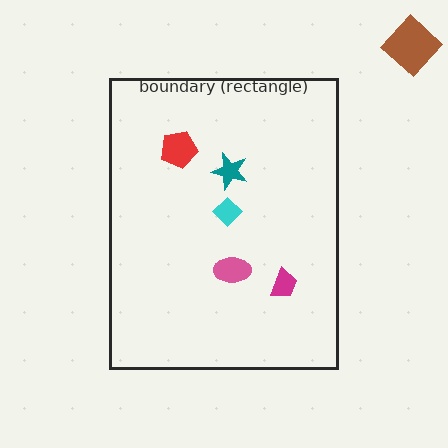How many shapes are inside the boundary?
5 inside, 1 outside.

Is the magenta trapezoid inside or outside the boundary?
Inside.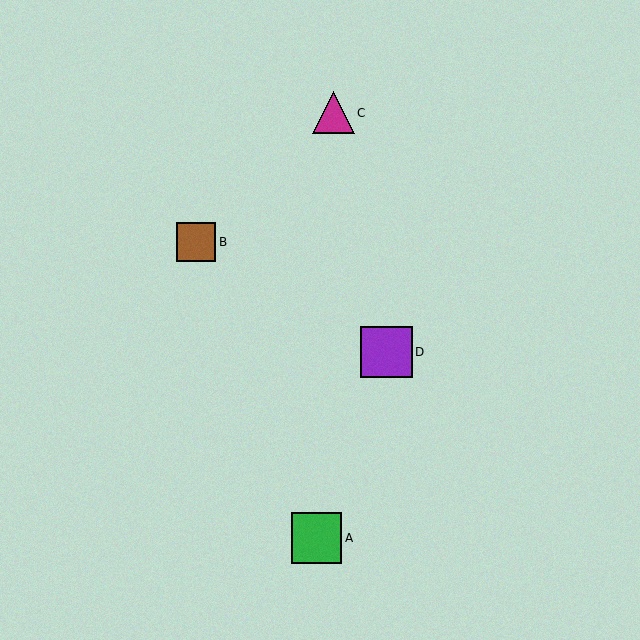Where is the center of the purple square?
The center of the purple square is at (387, 352).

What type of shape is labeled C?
Shape C is a magenta triangle.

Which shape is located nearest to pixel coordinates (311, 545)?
The green square (labeled A) at (317, 538) is nearest to that location.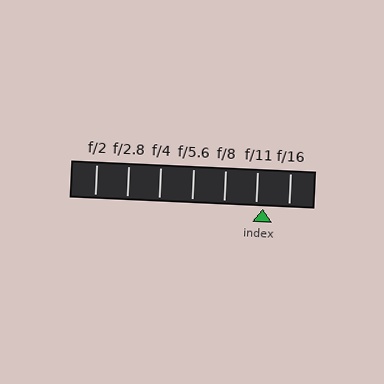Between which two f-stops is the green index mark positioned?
The index mark is between f/11 and f/16.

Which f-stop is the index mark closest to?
The index mark is closest to f/11.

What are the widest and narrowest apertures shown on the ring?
The widest aperture shown is f/2 and the narrowest is f/16.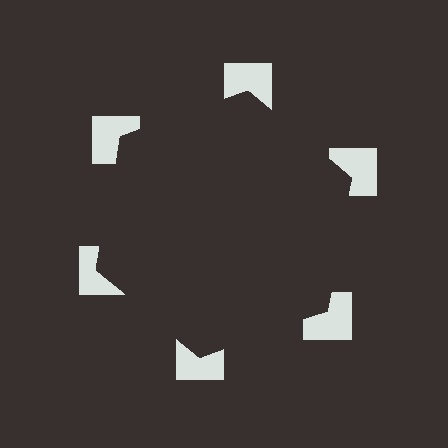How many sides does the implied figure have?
6 sides.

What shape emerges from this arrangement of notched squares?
An illusory hexagon — its edges are inferred from the aligned wedge cuts in the notched squares, not physically drawn.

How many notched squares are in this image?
There are 6 — one at each vertex of the illusory hexagon.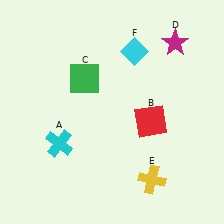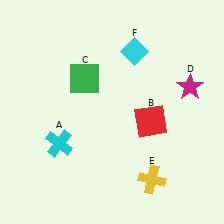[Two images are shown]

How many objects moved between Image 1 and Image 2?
1 object moved between the two images.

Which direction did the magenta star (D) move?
The magenta star (D) moved down.